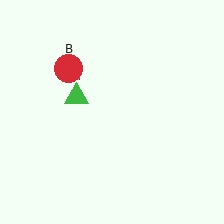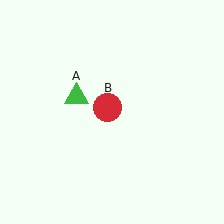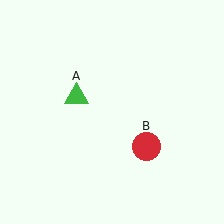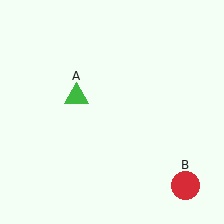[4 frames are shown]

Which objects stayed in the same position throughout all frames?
Green triangle (object A) remained stationary.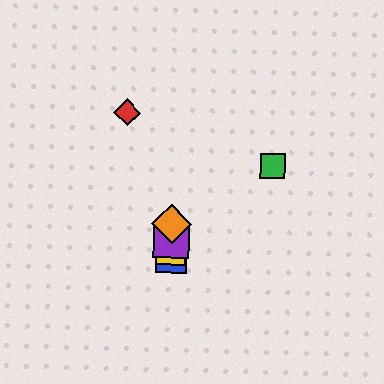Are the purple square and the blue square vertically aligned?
Yes, both are at x≈172.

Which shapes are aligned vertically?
The blue square, the yellow square, the purple square, the orange diamond are aligned vertically.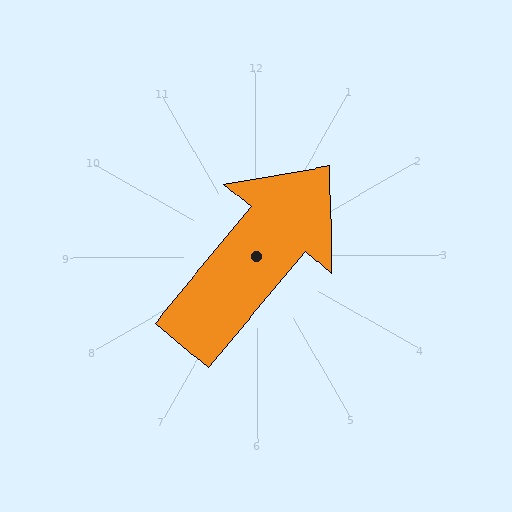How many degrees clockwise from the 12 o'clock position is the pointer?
Approximately 40 degrees.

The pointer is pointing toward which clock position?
Roughly 1 o'clock.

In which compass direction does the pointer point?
Northeast.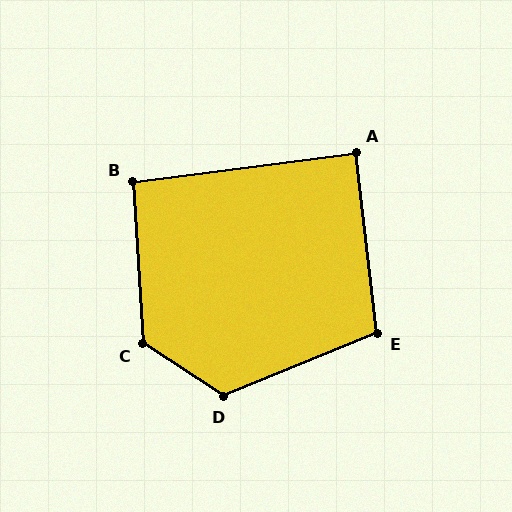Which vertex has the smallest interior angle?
A, at approximately 89 degrees.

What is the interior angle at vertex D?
Approximately 125 degrees (obtuse).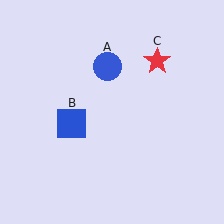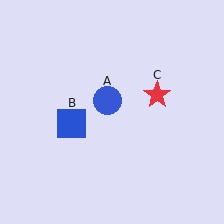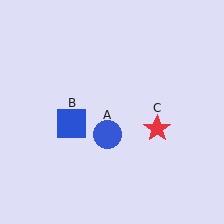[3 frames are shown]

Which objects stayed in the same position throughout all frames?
Blue square (object B) remained stationary.